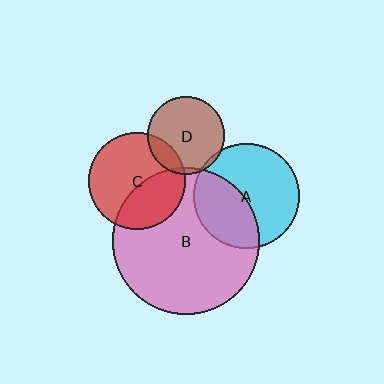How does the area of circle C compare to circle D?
Approximately 1.5 times.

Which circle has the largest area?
Circle B (pink).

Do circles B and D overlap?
Yes.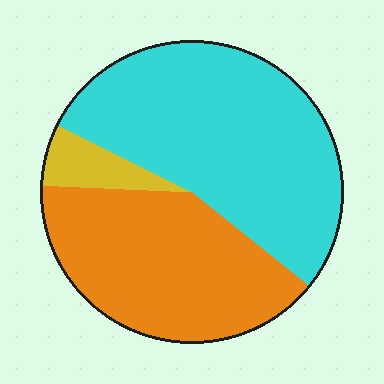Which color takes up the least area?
Yellow, at roughly 5%.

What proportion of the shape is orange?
Orange takes up about two fifths (2/5) of the shape.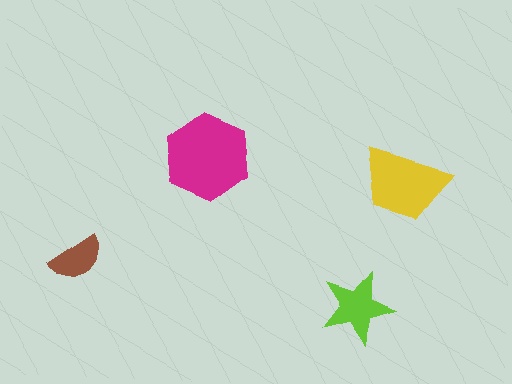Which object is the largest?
The magenta hexagon.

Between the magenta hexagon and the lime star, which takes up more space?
The magenta hexagon.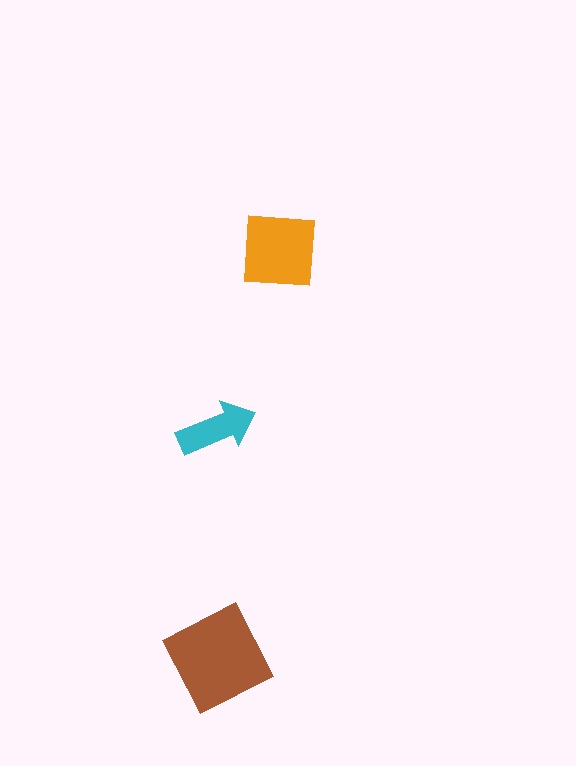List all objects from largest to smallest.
The brown diamond, the orange square, the cyan arrow.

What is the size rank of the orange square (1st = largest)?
2nd.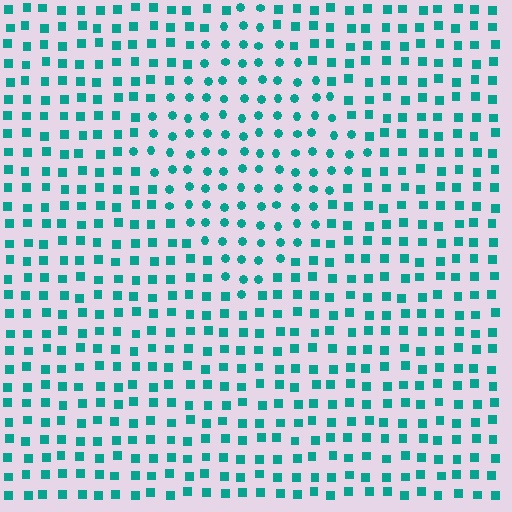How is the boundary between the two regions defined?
The boundary is defined by a change in element shape: circles inside vs. squares outside. All elements share the same color and spacing.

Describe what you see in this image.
The image is filled with small teal elements arranged in a uniform grid. A diamond-shaped region contains circles, while the surrounding area contains squares. The boundary is defined purely by the change in element shape.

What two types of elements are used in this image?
The image uses circles inside the diamond region and squares outside it.